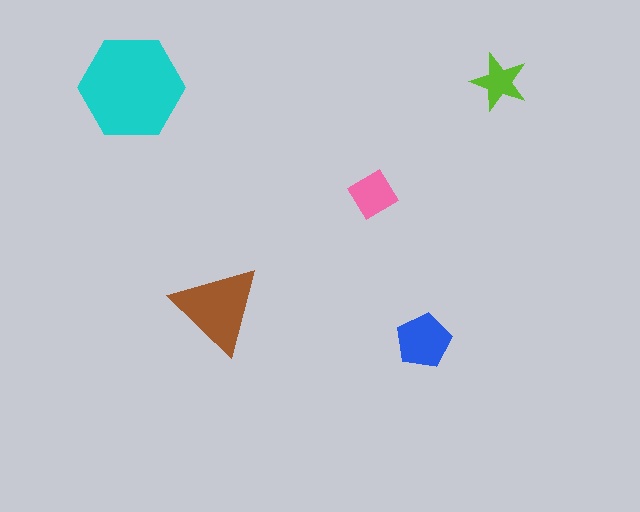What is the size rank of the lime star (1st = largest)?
5th.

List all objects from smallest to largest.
The lime star, the pink diamond, the blue pentagon, the brown triangle, the cyan hexagon.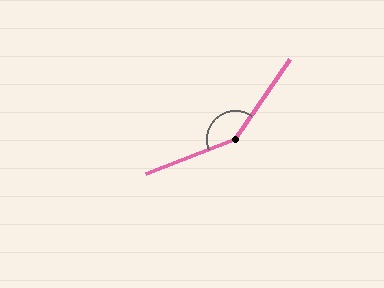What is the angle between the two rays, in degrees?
Approximately 146 degrees.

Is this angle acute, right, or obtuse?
It is obtuse.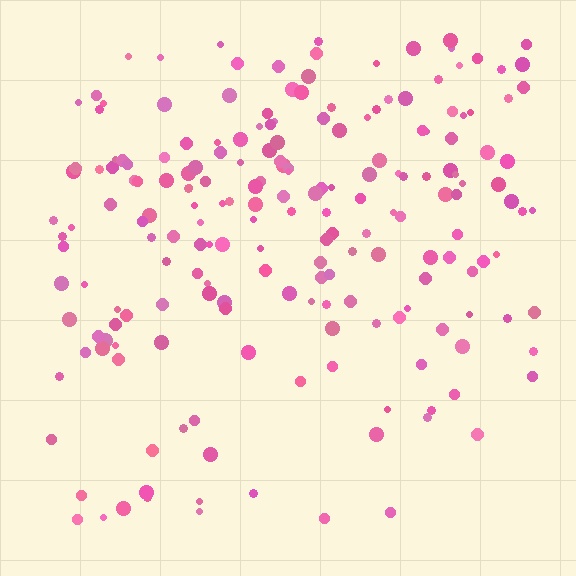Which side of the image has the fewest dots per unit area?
The bottom.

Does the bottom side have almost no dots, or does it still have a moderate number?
Still a moderate number, just noticeably fewer than the top.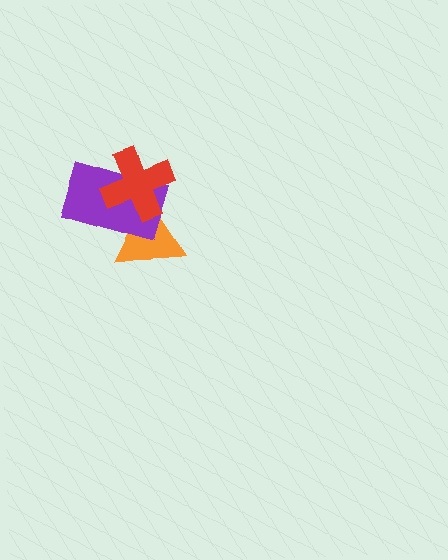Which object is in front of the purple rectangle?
The red cross is in front of the purple rectangle.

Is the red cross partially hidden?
No, no other shape covers it.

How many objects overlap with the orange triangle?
2 objects overlap with the orange triangle.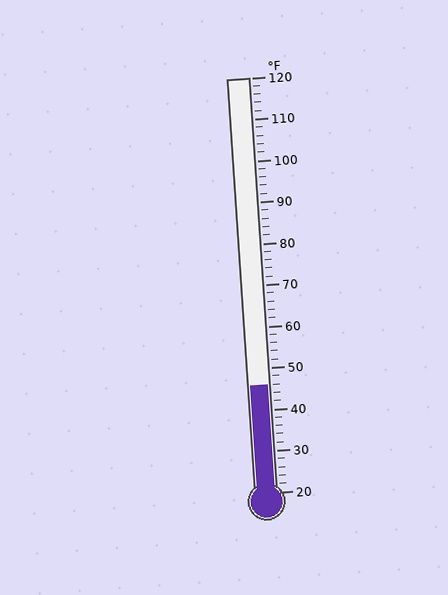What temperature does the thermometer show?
The thermometer shows approximately 46°F.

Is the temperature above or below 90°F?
The temperature is below 90°F.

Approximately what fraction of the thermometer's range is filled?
The thermometer is filled to approximately 25% of its range.